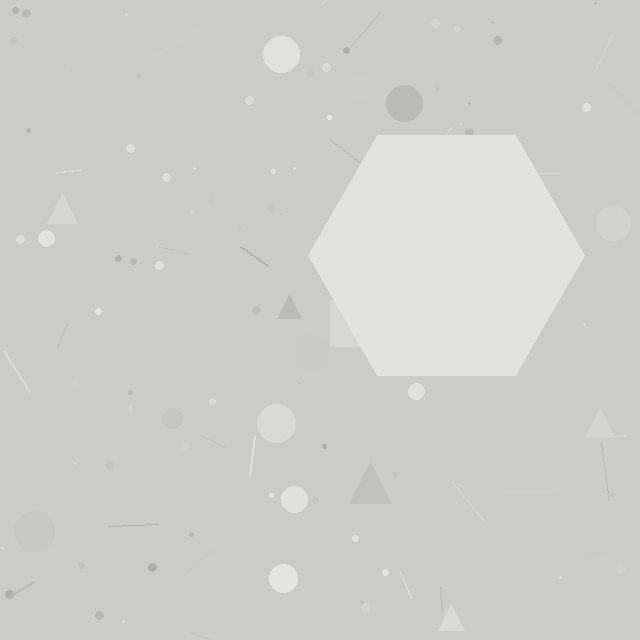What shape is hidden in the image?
A hexagon is hidden in the image.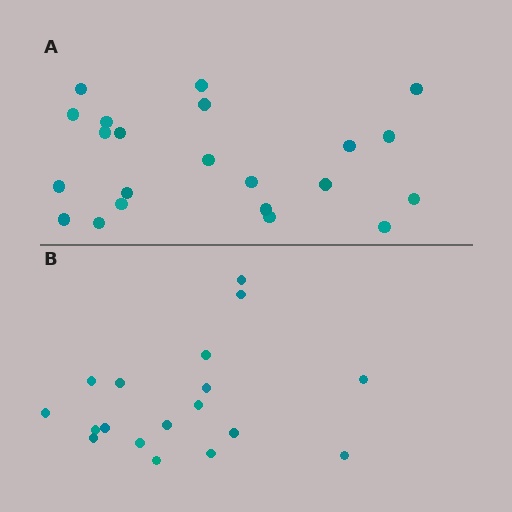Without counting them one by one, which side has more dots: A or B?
Region A (the top region) has more dots.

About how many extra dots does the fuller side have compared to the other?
Region A has about 4 more dots than region B.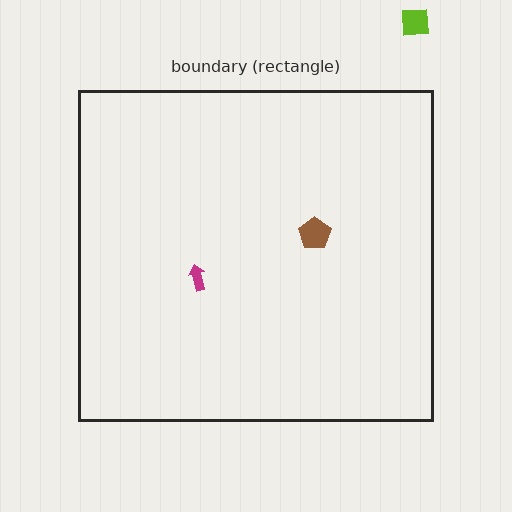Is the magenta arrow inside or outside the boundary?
Inside.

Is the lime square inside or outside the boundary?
Outside.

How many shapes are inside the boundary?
2 inside, 1 outside.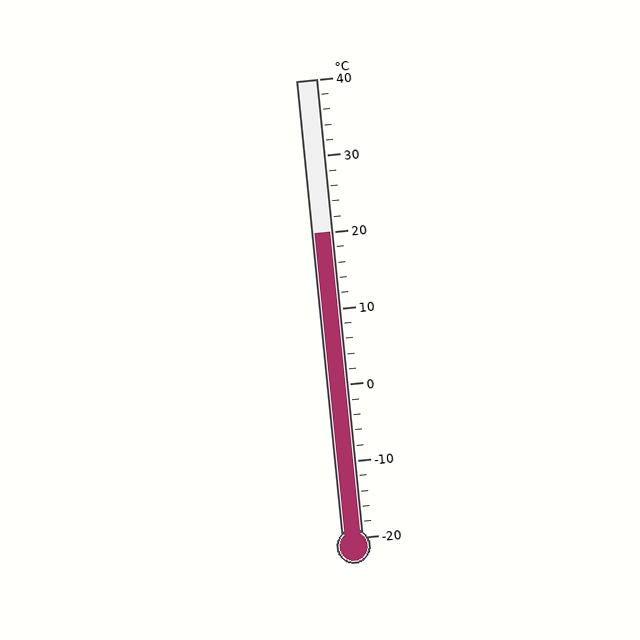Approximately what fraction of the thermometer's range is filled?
The thermometer is filled to approximately 65% of its range.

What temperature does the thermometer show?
The thermometer shows approximately 20°C.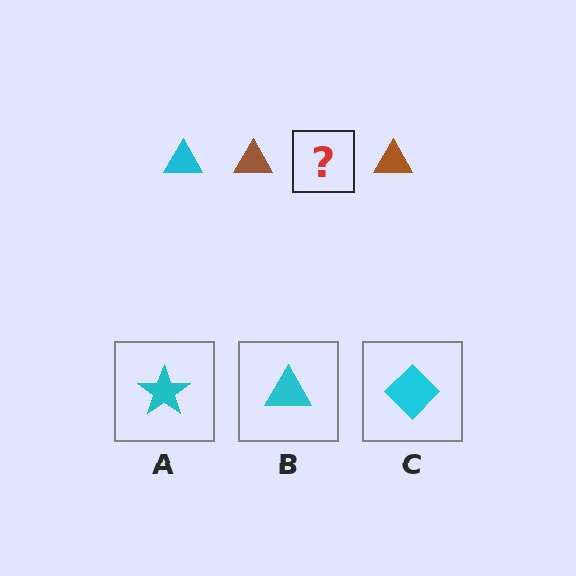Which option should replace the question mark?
Option B.